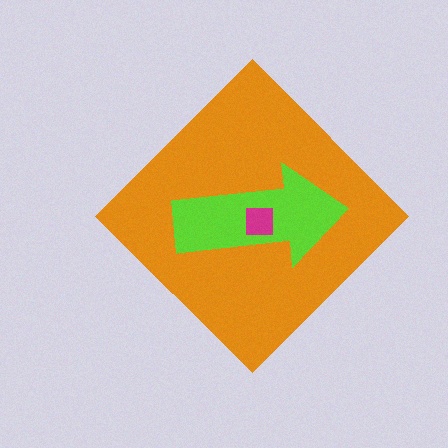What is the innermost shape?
The magenta square.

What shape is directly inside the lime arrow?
The magenta square.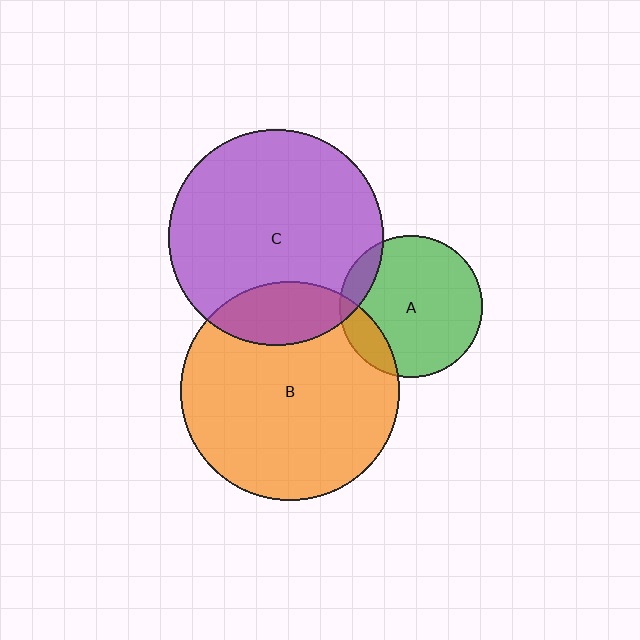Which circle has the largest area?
Circle B (orange).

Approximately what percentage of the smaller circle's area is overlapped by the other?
Approximately 10%.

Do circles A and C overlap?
Yes.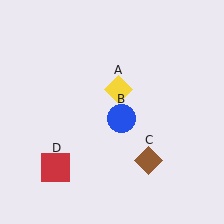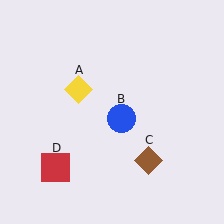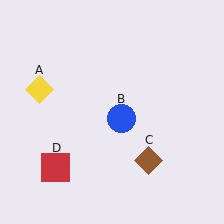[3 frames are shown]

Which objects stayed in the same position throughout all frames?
Blue circle (object B) and brown diamond (object C) and red square (object D) remained stationary.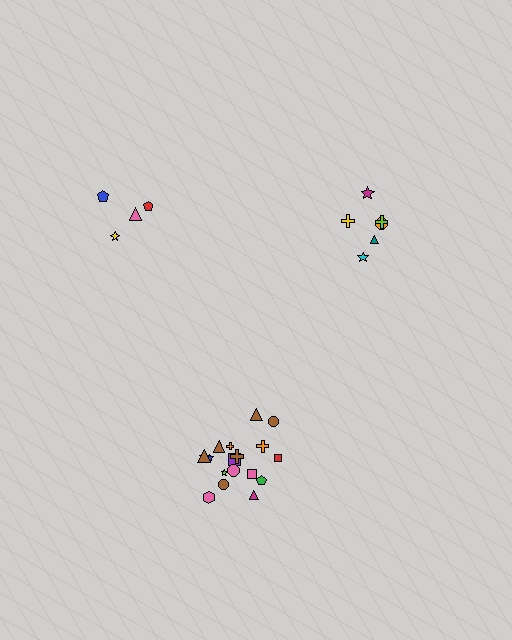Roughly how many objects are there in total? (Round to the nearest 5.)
Roughly 30 objects in total.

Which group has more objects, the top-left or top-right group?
The top-right group.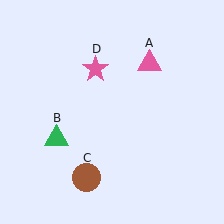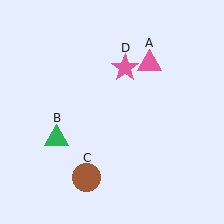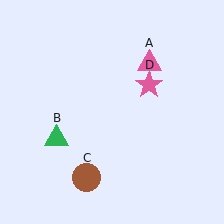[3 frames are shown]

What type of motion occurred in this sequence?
The pink star (object D) rotated clockwise around the center of the scene.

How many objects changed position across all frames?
1 object changed position: pink star (object D).